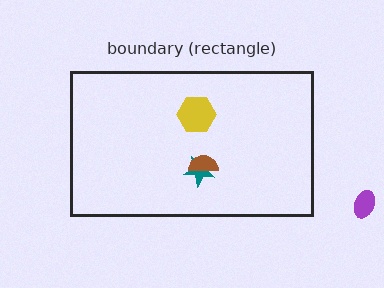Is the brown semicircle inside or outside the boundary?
Inside.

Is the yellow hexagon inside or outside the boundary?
Inside.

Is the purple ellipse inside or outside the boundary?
Outside.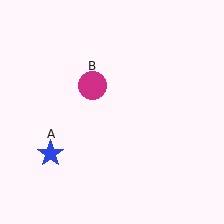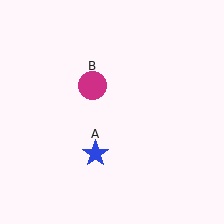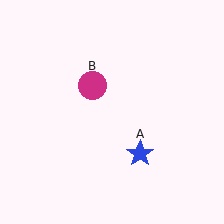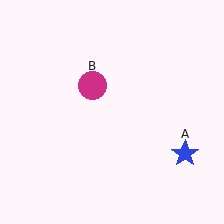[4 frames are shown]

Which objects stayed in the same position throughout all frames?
Magenta circle (object B) remained stationary.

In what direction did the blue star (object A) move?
The blue star (object A) moved right.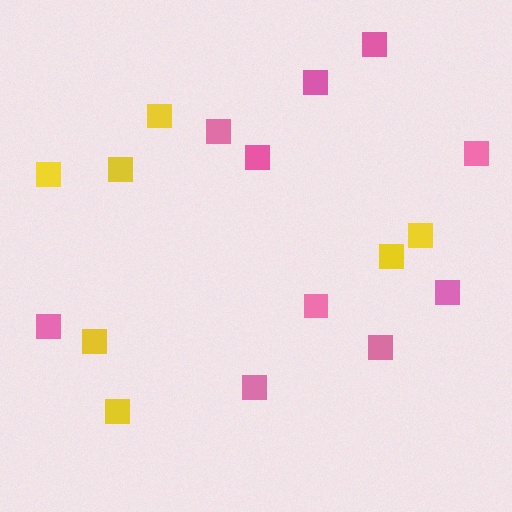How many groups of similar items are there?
There are 2 groups: one group of pink squares (10) and one group of yellow squares (7).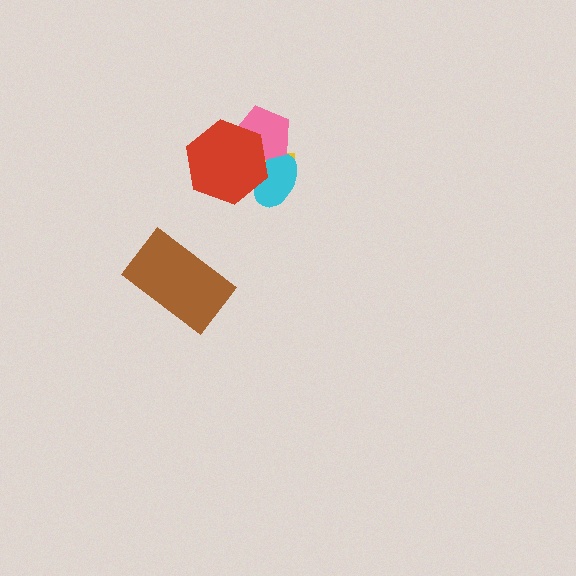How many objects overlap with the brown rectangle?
0 objects overlap with the brown rectangle.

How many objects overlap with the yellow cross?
3 objects overlap with the yellow cross.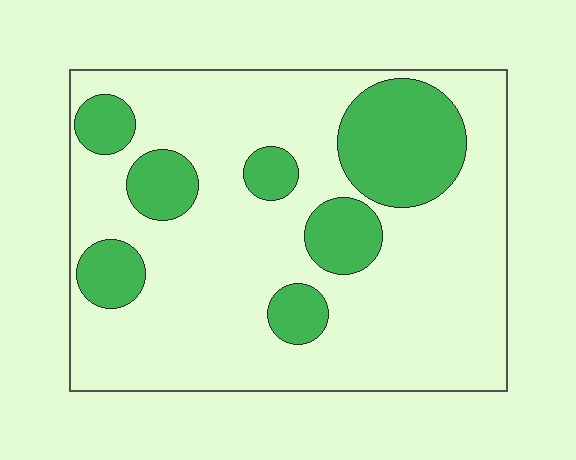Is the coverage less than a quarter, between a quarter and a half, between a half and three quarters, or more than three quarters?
Less than a quarter.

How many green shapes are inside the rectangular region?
7.